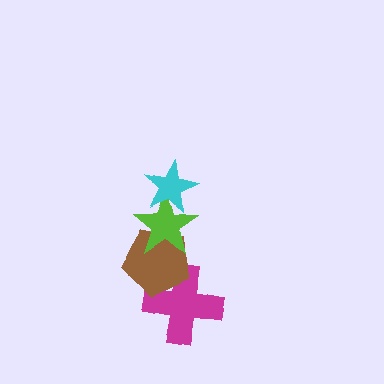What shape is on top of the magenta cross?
The brown pentagon is on top of the magenta cross.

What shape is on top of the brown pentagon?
The lime star is on top of the brown pentagon.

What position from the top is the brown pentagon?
The brown pentagon is 3rd from the top.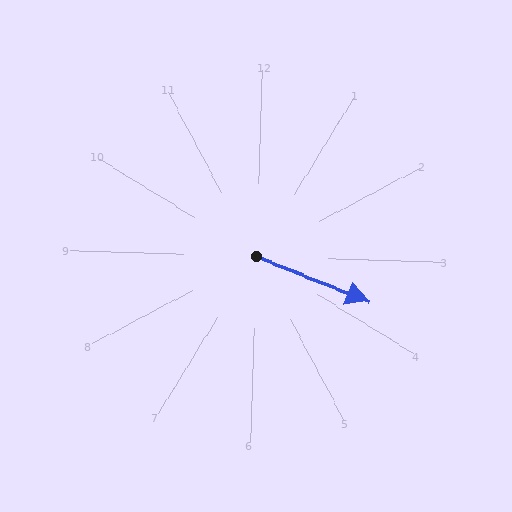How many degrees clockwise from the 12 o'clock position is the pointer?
Approximately 110 degrees.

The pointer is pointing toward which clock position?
Roughly 4 o'clock.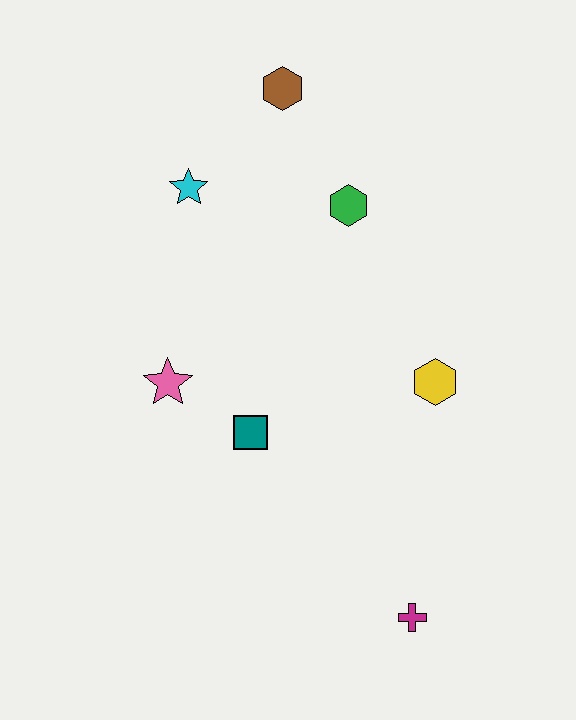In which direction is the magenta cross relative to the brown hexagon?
The magenta cross is below the brown hexagon.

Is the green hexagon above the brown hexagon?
No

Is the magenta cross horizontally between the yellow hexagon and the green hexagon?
Yes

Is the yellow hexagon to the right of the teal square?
Yes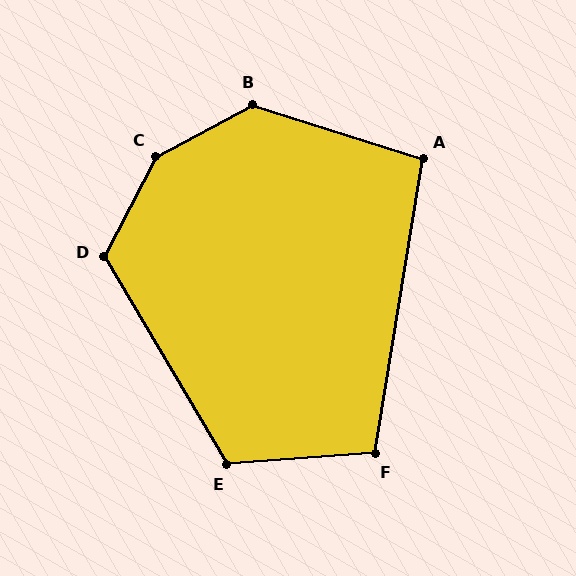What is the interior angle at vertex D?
Approximately 122 degrees (obtuse).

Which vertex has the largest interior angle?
C, at approximately 145 degrees.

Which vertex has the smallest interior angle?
A, at approximately 98 degrees.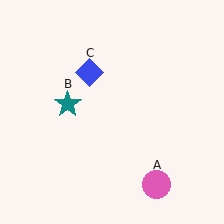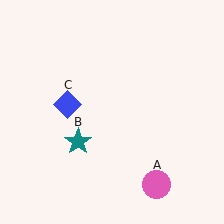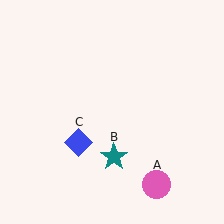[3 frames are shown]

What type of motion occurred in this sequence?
The teal star (object B), blue diamond (object C) rotated counterclockwise around the center of the scene.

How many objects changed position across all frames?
2 objects changed position: teal star (object B), blue diamond (object C).